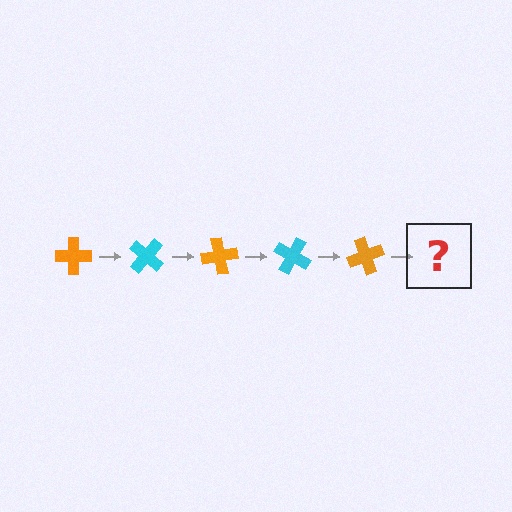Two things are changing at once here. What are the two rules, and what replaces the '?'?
The two rules are that it rotates 40 degrees each step and the color cycles through orange and cyan. The '?' should be a cyan cross, rotated 200 degrees from the start.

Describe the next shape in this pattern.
It should be a cyan cross, rotated 200 degrees from the start.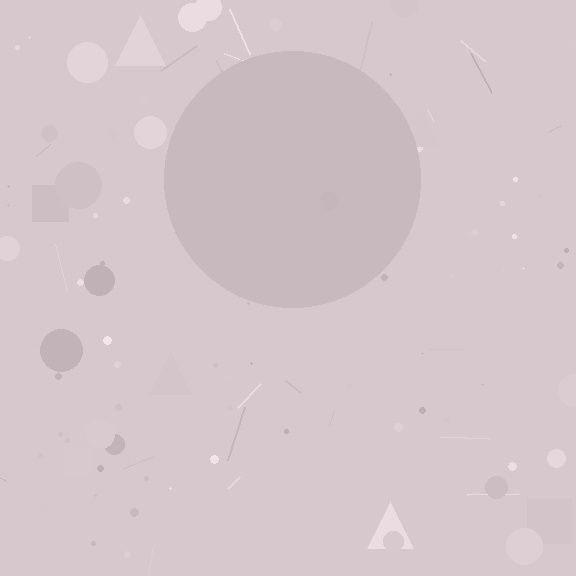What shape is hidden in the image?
A circle is hidden in the image.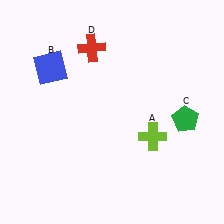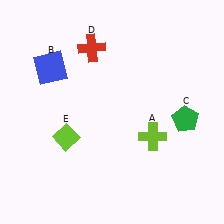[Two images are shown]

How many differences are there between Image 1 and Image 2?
There is 1 difference between the two images.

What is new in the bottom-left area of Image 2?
A lime diamond (E) was added in the bottom-left area of Image 2.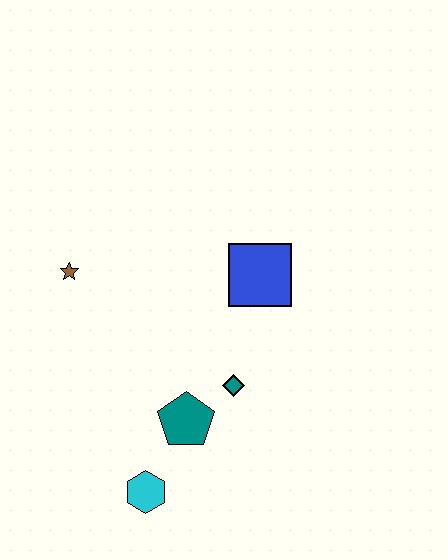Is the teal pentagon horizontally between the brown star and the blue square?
Yes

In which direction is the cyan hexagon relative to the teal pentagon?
The cyan hexagon is below the teal pentagon.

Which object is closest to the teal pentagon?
The teal diamond is closest to the teal pentagon.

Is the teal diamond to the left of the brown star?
No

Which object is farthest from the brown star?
The cyan hexagon is farthest from the brown star.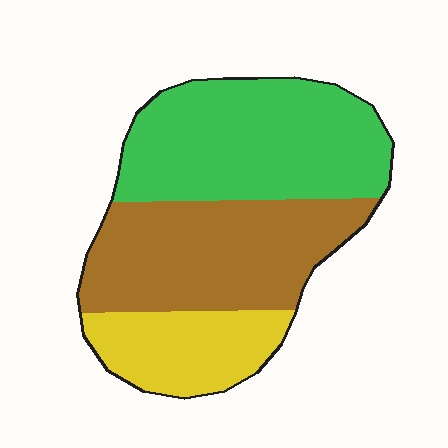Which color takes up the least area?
Yellow, at roughly 20%.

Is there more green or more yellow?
Green.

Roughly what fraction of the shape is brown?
Brown covers 38% of the shape.